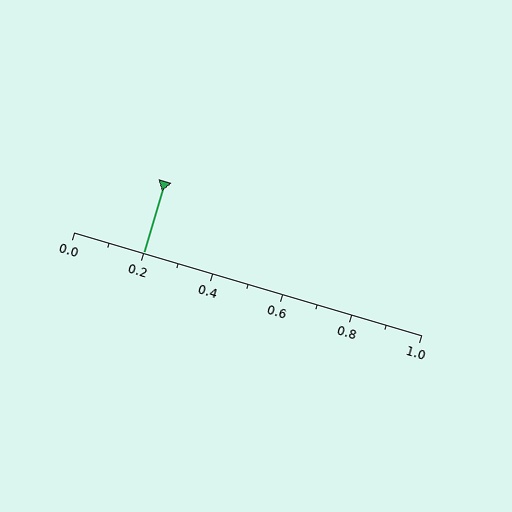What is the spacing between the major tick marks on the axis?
The major ticks are spaced 0.2 apart.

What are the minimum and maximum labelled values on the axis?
The axis runs from 0.0 to 1.0.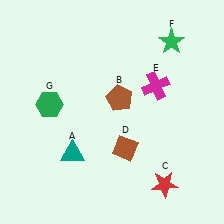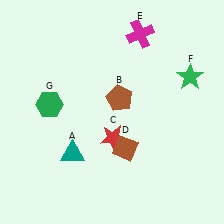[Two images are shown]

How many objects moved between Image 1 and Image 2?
3 objects moved between the two images.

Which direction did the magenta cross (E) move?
The magenta cross (E) moved up.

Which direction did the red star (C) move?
The red star (C) moved left.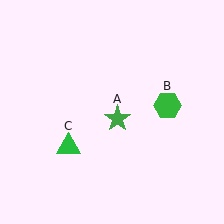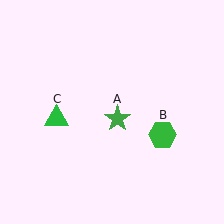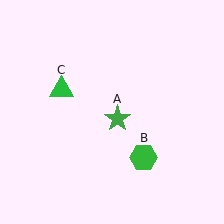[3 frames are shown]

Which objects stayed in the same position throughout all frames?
Green star (object A) remained stationary.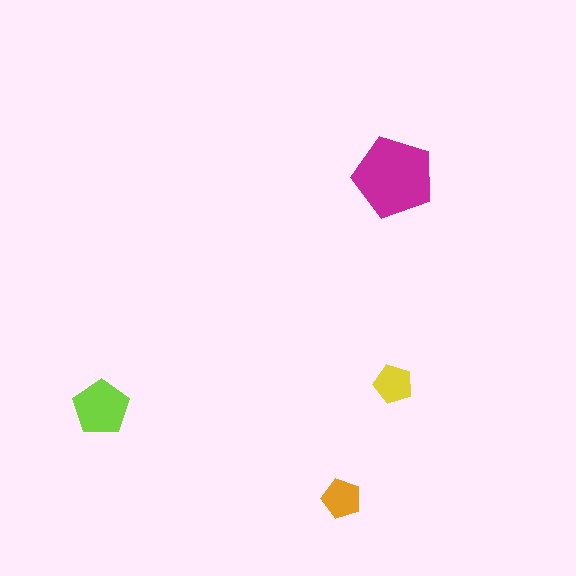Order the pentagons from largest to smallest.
the magenta one, the lime one, the orange one, the yellow one.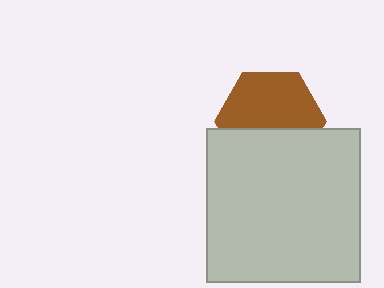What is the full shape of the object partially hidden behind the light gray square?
The partially hidden object is a brown hexagon.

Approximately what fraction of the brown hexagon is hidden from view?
Roughly 41% of the brown hexagon is hidden behind the light gray square.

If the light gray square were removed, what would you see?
You would see the complete brown hexagon.